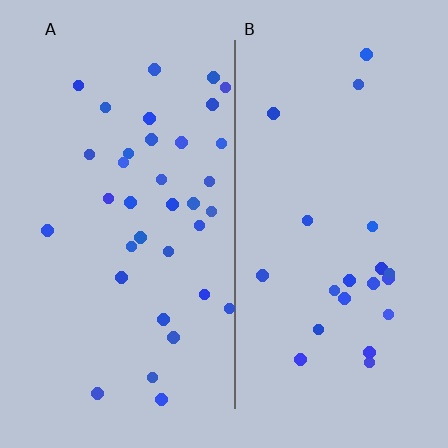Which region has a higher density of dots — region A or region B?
A (the left).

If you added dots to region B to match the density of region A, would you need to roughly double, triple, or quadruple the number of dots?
Approximately double.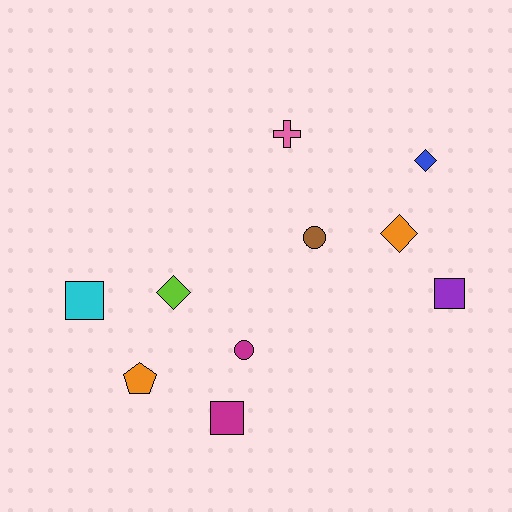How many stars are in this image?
There are no stars.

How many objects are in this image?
There are 10 objects.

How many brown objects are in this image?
There is 1 brown object.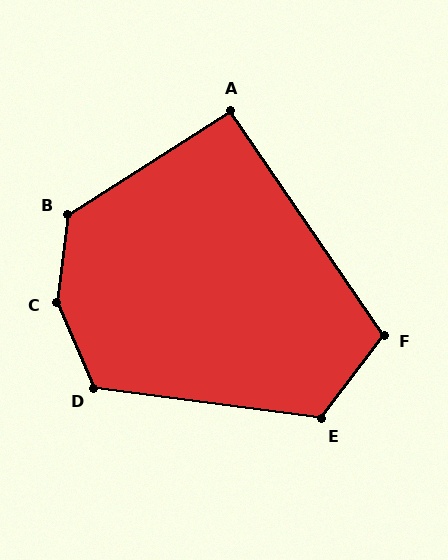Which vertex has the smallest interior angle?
A, at approximately 92 degrees.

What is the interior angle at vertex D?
Approximately 121 degrees (obtuse).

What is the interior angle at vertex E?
Approximately 119 degrees (obtuse).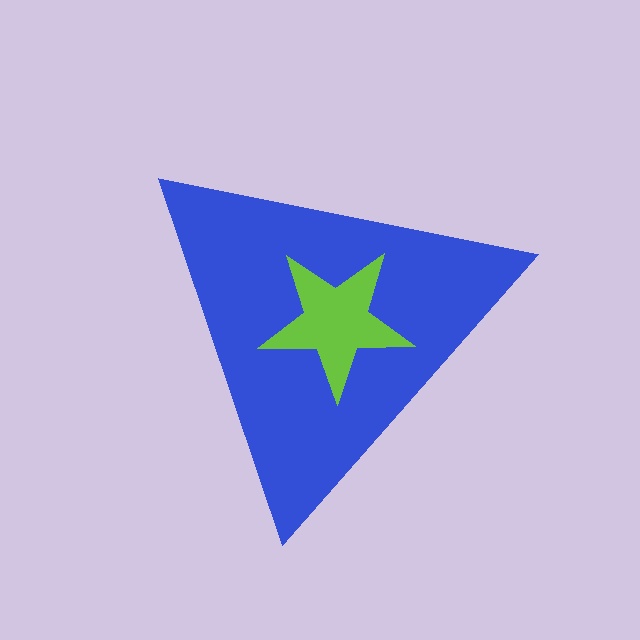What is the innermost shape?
The lime star.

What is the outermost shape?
The blue triangle.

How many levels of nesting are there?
2.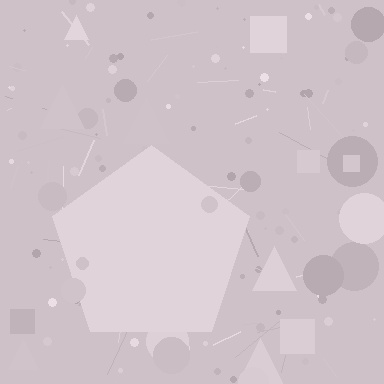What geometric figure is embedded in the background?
A pentagon is embedded in the background.